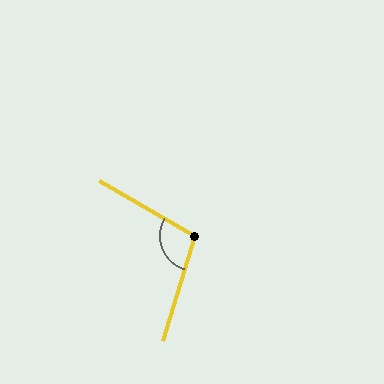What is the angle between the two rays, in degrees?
Approximately 103 degrees.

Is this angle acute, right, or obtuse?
It is obtuse.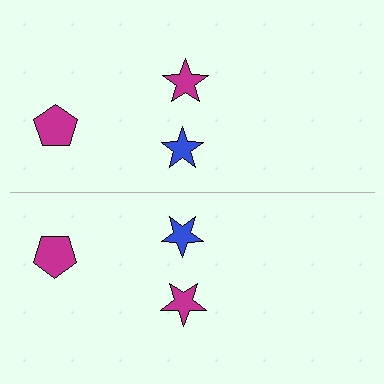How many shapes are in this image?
There are 6 shapes in this image.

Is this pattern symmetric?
Yes, this pattern has bilateral (reflection) symmetry.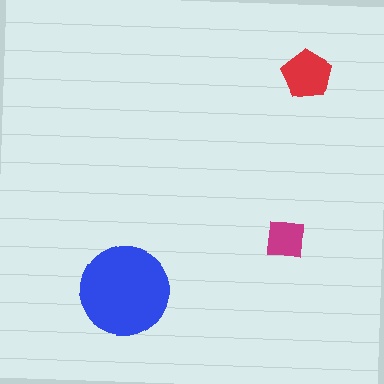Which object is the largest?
The blue circle.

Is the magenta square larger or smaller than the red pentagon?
Smaller.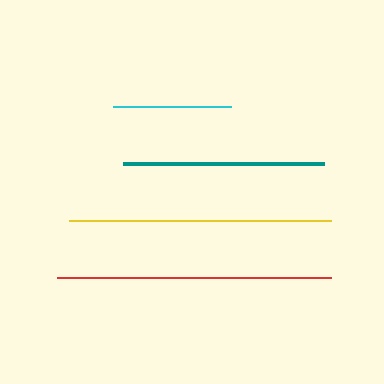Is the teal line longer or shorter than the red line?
The red line is longer than the teal line.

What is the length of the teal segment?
The teal segment is approximately 201 pixels long.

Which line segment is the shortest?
The cyan line is the shortest at approximately 117 pixels.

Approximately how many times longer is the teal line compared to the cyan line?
The teal line is approximately 1.7 times the length of the cyan line.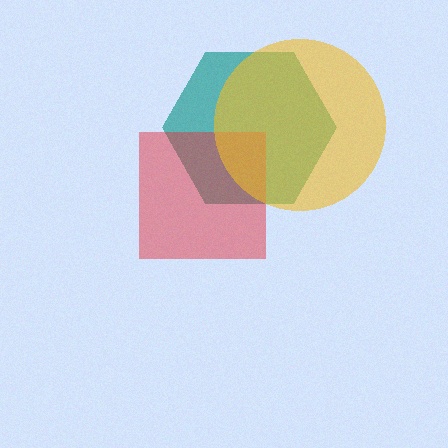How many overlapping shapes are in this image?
There are 3 overlapping shapes in the image.